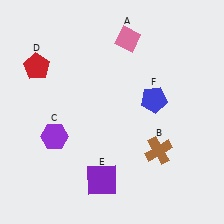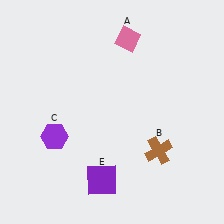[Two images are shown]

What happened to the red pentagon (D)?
The red pentagon (D) was removed in Image 2. It was in the top-left area of Image 1.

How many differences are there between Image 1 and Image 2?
There are 2 differences between the two images.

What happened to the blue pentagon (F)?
The blue pentagon (F) was removed in Image 2. It was in the top-right area of Image 1.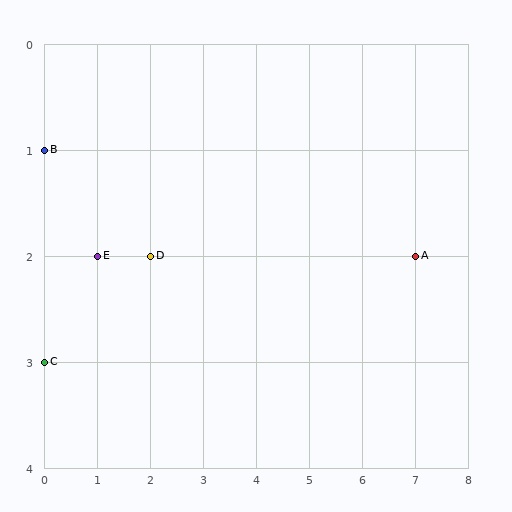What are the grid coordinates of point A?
Point A is at grid coordinates (7, 2).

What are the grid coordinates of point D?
Point D is at grid coordinates (2, 2).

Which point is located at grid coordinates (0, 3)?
Point C is at (0, 3).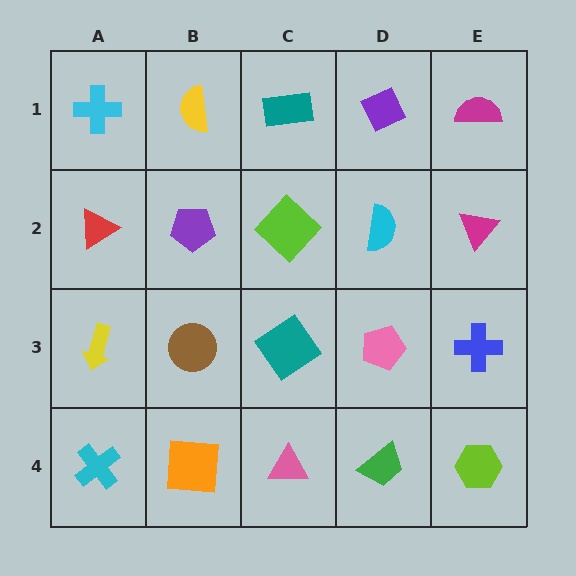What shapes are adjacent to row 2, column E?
A magenta semicircle (row 1, column E), a blue cross (row 3, column E), a cyan semicircle (row 2, column D).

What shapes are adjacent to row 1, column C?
A lime diamond (row 2, column C), a yellow semicircle (row 1, column B), a purple diamond (row 1, column D).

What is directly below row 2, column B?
A brown circle.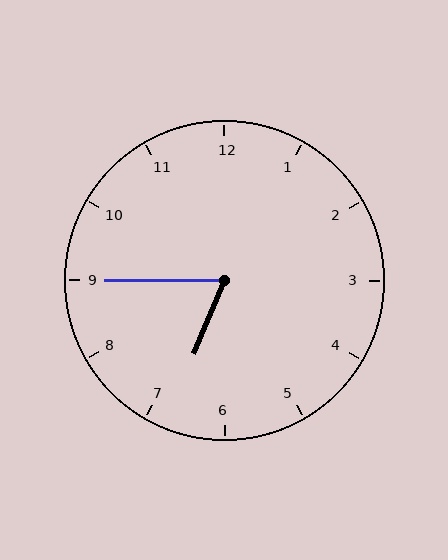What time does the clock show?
6:45.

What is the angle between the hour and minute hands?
Approximately 68 degrees.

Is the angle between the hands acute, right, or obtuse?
It is acute.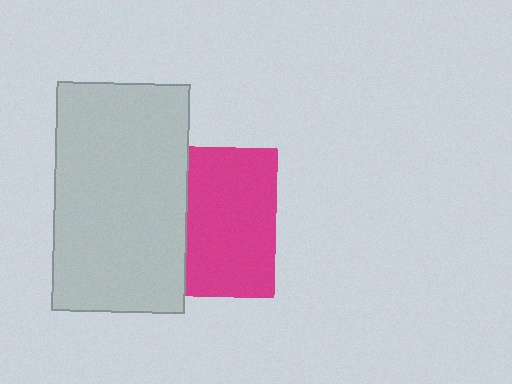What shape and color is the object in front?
The object in front is a light gray rectangle.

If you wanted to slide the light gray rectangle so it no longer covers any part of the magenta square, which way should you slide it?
Slide it left — that is the most direct way to separate the two shapes.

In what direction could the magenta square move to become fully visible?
The magenta square could move right. That would shift it out from behind the light gray rectangle entirely.